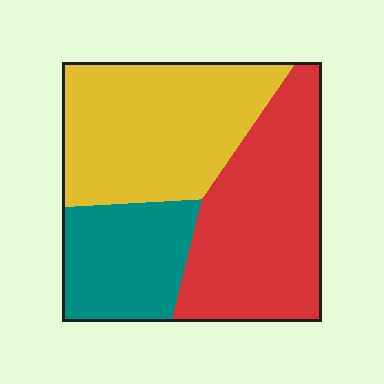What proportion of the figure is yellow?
Yellow takes up about two fifths (2/5) of the figure.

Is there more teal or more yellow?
Yellow.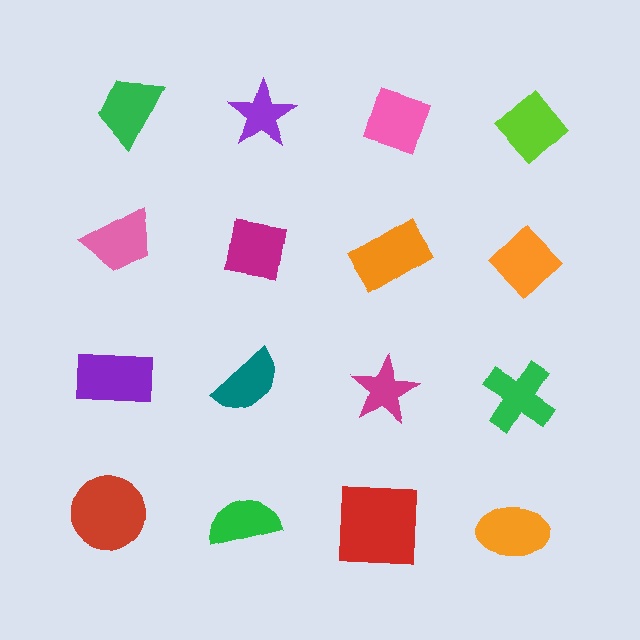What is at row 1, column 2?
A purple star.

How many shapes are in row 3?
4 shapes.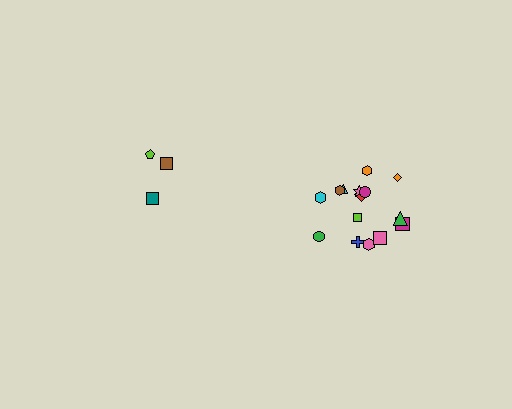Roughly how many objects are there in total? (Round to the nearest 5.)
Roughly 20 objects in total.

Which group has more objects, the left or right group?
The right group.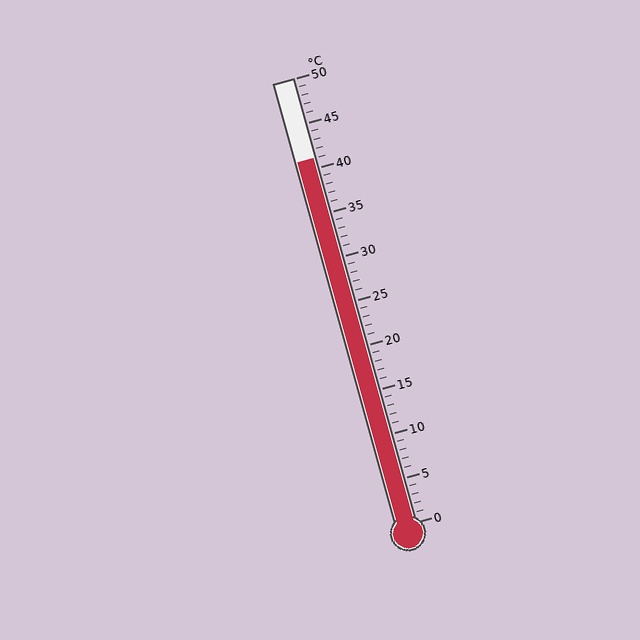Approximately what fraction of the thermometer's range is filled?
The thermometer is filled to approximately 80% of its range.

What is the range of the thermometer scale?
The thermometer scale ranges from 0°C to 50°C.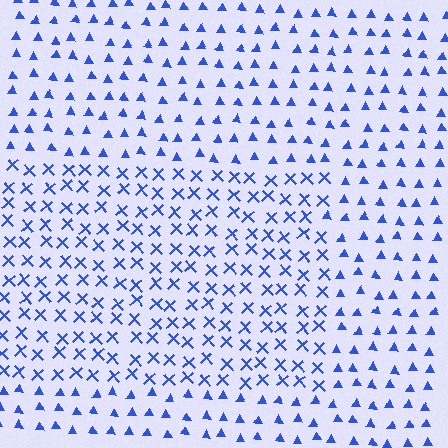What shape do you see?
I see a rectangle.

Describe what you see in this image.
The image is filled with small blue elements arranged in a uniform grid. A rectangle-shaped region contains X marks, while the surrounding area contains triangles. The boundary is defined purely by the change in element shape.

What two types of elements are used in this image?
The image uses X marks inside the rectangle region and triangles outside it.